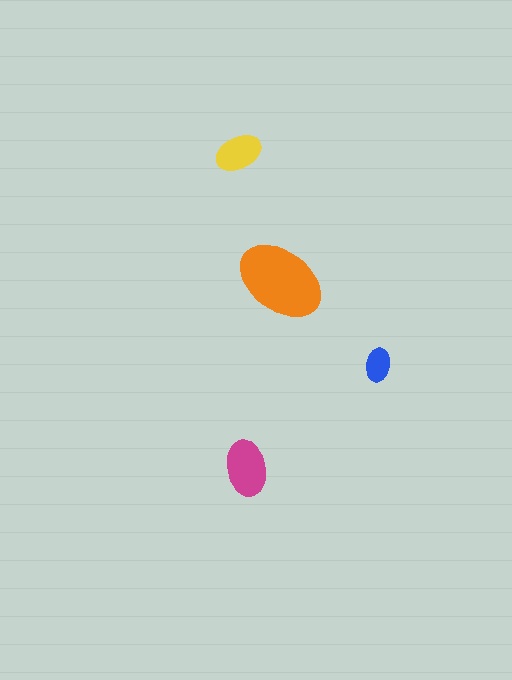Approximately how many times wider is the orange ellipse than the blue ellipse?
About 2.5 times wider.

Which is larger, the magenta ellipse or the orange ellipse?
The orange one.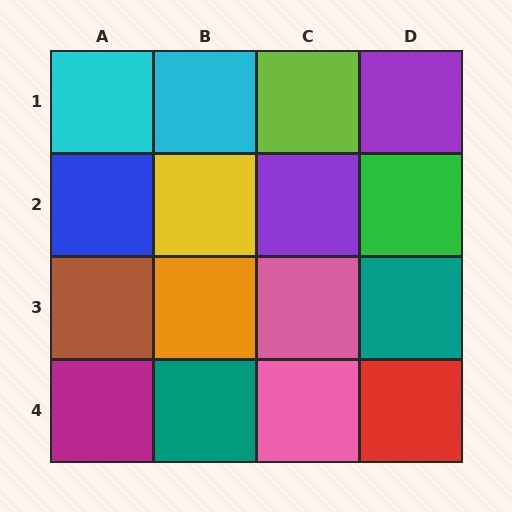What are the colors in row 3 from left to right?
Brown, orange, pink, teal.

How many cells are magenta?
1 cell is magenta.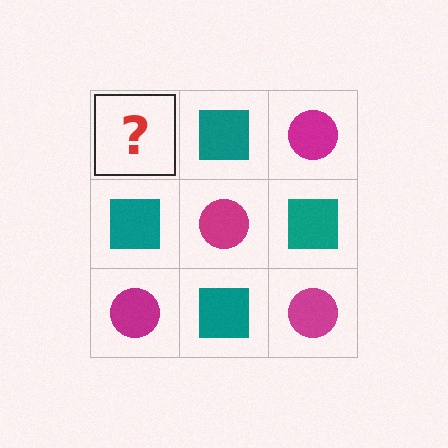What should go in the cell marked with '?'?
The missing cell should contain a magenta circle.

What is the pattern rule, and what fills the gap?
The rule is that it alternates magenta circle and teal square in a checkerboard pattern. The gap should be filled with a magenta circle.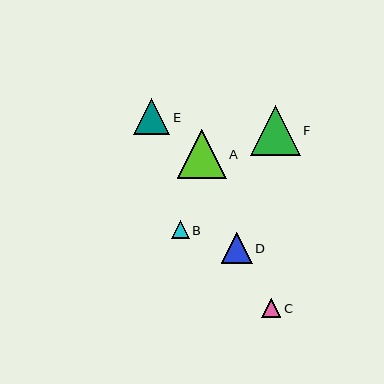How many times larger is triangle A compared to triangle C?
Triangle A is approximately 2.6 times the size of triangle C.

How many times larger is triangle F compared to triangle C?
Triangle F is approximately 2.7 times the size of triangle C.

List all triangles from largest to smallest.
From largest to smallest: F, A, E, D, C, B.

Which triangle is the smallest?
Triangle B is the smallest with a size of approximately 18 pixels.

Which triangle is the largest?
Triangle F is the largest with a size of approximately 50 pixels.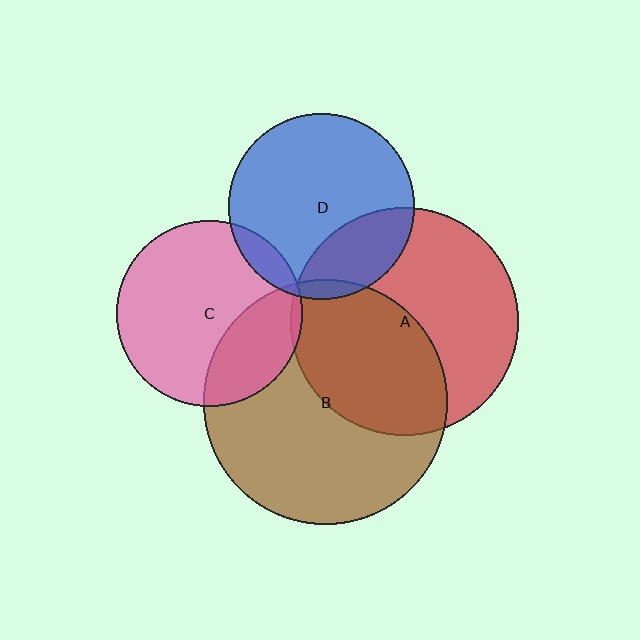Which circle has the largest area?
Circle B (brown).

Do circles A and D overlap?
Yes.